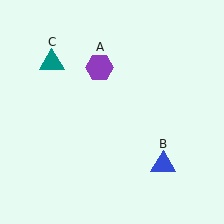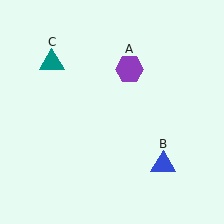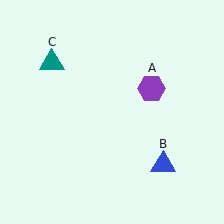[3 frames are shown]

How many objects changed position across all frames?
1 object changed position: purple hexagon (object A).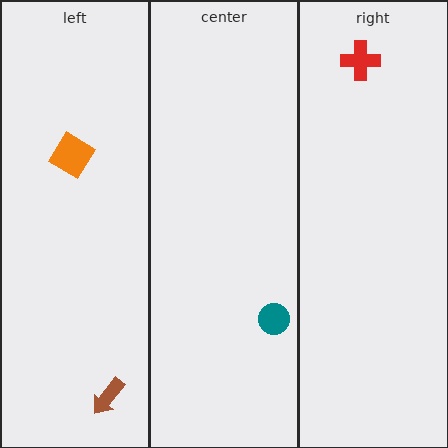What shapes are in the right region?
The red cross.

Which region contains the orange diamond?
The left region.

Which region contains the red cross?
The right region.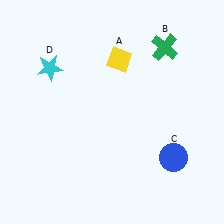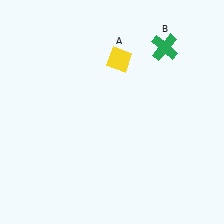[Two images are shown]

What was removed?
The cyan star (D), the blue circle (C) were removed in Image 2.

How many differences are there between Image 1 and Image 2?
There are 2 differences between the two images.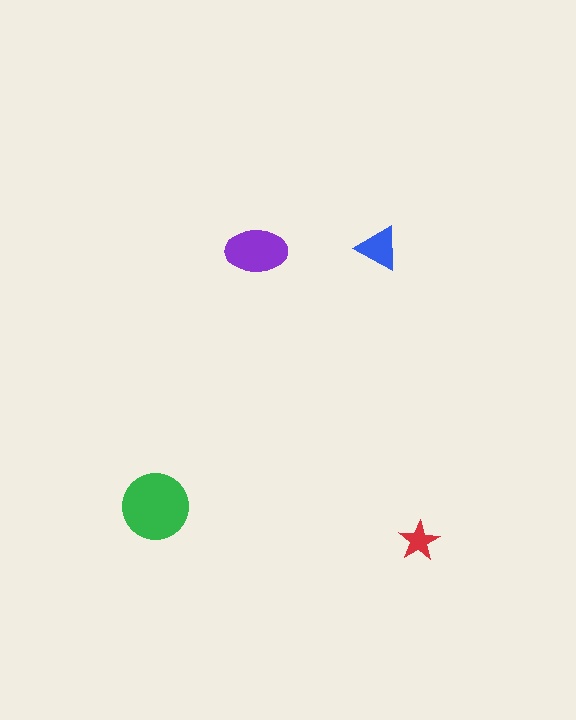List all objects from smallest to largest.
The red star, the blue triangle, the purple ellipse, the green circle.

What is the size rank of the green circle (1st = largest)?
1st.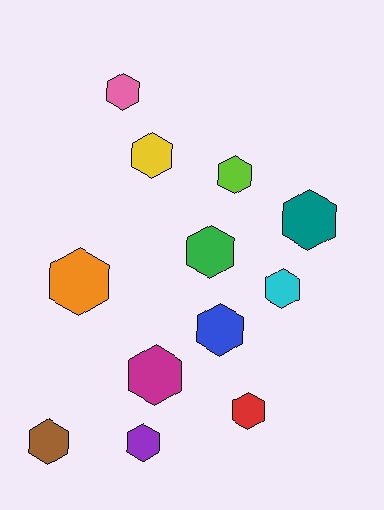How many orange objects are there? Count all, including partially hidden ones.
There is 1 orange object.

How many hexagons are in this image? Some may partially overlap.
There are 12 hexagons.